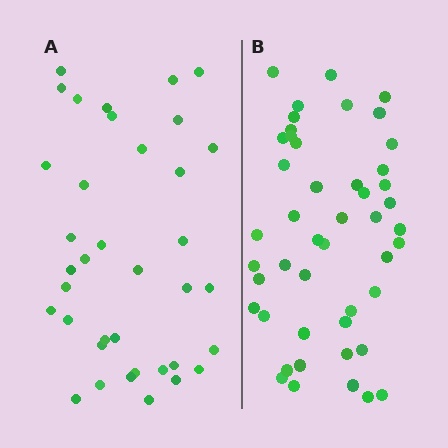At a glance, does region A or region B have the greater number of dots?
Region B (the right region) has more dots.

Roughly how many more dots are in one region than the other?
Region B has roughly 10 or so more dots than region A.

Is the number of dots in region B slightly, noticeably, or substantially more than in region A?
Region B has noticeably more, but not dramatically so. The ratio is roughly 1.3 to 1.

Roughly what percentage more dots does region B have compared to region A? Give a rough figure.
About 25% more.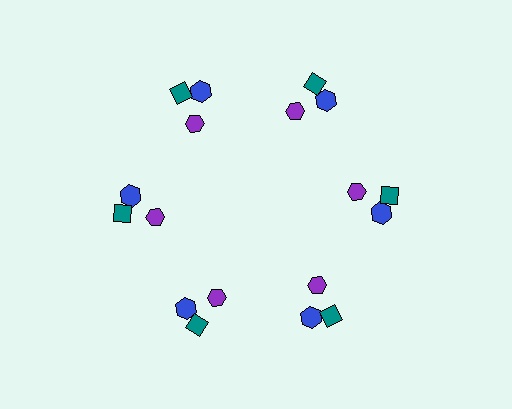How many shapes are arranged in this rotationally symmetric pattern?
There are 18 shapes, arranged in 6 groups of 3.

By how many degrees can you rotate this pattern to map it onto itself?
The pattern maps onto itself every 60 degrees of rotation.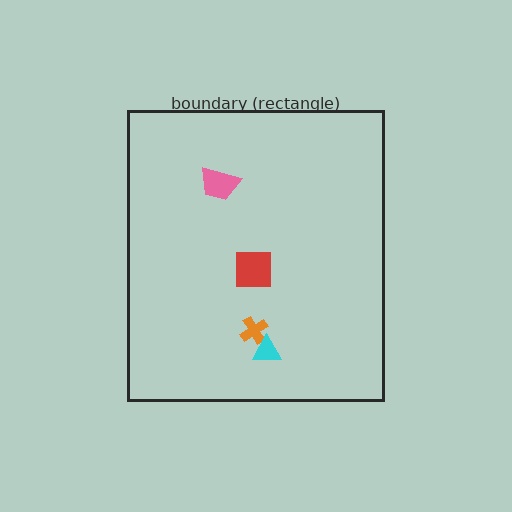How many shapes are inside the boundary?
4 inside, 0 outside.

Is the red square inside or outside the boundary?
Inside.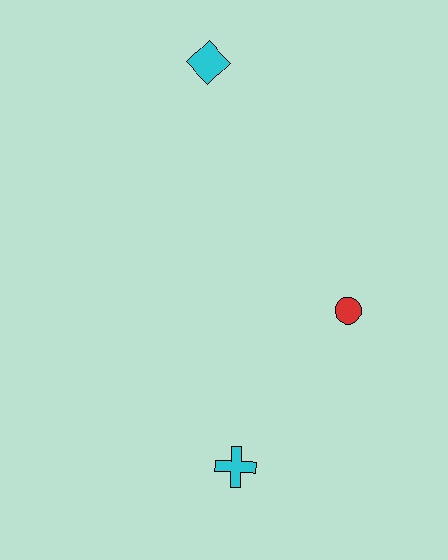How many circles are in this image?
There is 1 circle.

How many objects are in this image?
There are 3 objects.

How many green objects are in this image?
There are no green objects.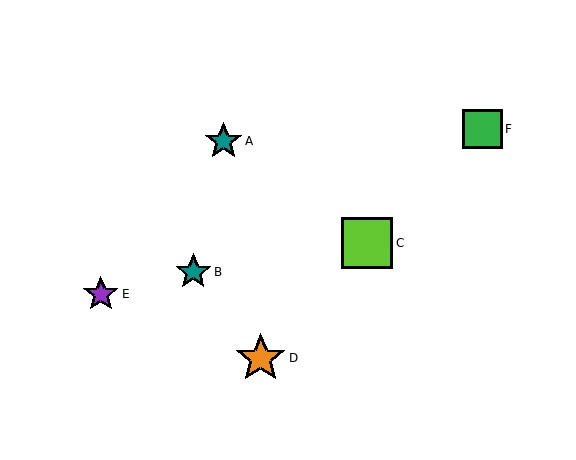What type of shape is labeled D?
Shape D is an orange star.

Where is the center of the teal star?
The center of the teal star is at (223, 141).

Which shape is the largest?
The lime square (labeled C) is the largest.